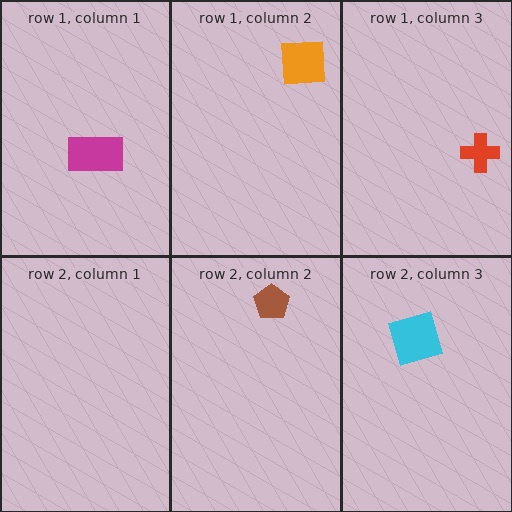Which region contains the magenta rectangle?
The row 1, column 1 region.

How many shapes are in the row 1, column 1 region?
1.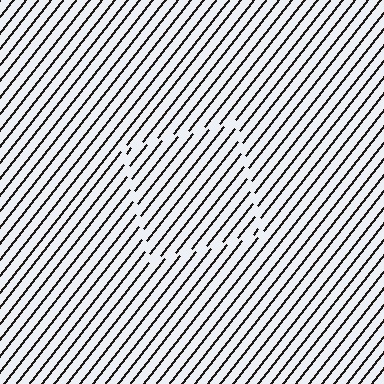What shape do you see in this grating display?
An illusory square. The interior of the shape contains the same grating, shifted by half a period — the contour is defined by the phase discontinuity where line-ends from the inner and outer gratings abut.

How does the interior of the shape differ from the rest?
The interior of the shape contains the same grating, shifted by half a period — the contour is defined by the phase discontinuity where line-ends from the inner and outer gratings abut.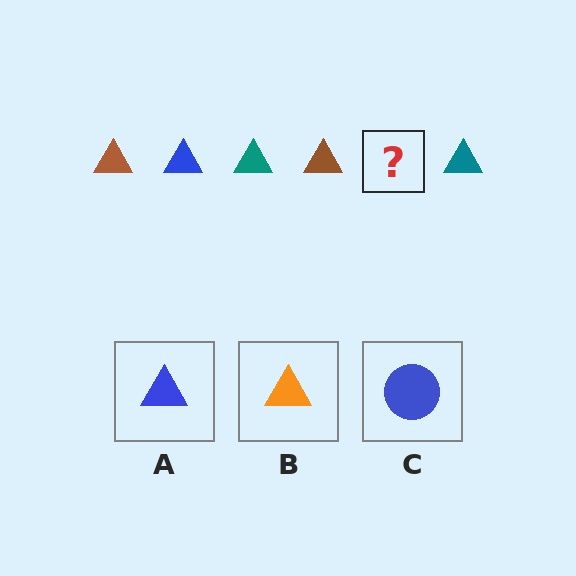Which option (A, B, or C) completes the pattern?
A.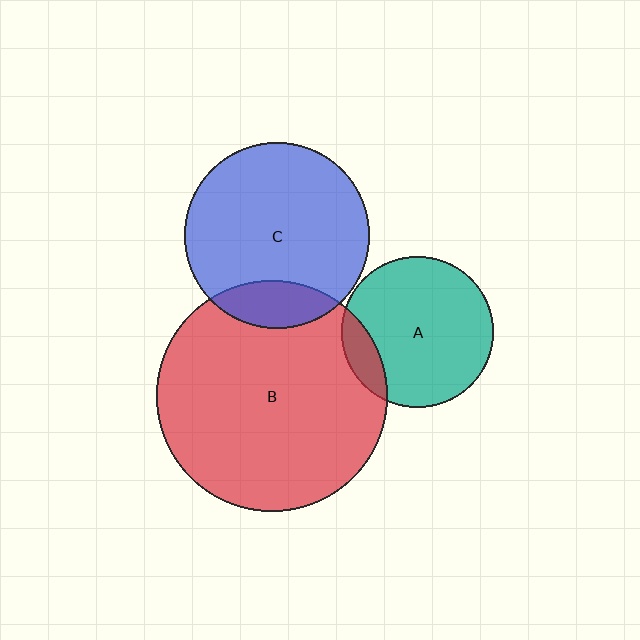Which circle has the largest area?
Circle B (red).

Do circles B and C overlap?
Yes.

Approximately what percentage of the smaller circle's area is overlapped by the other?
Approximately 15%.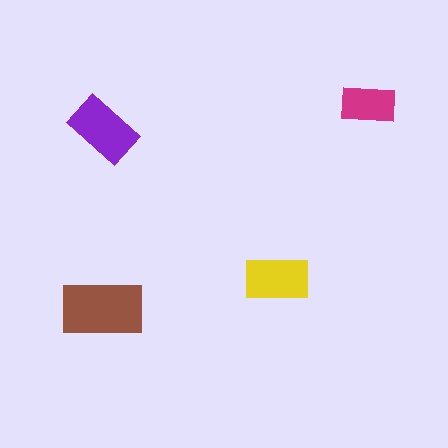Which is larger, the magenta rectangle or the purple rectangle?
The purple one.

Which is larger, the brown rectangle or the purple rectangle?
The brown one.